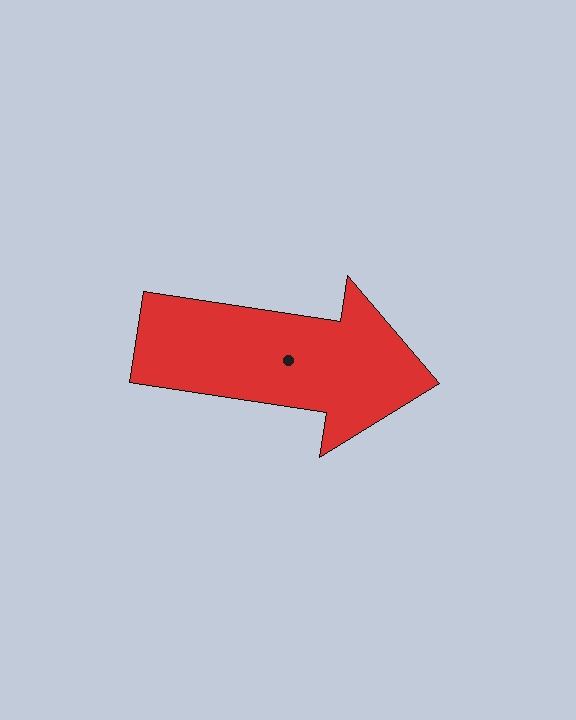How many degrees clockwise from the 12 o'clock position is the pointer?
Approximately 99 degrees.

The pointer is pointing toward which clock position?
Roughly 3 o'clock.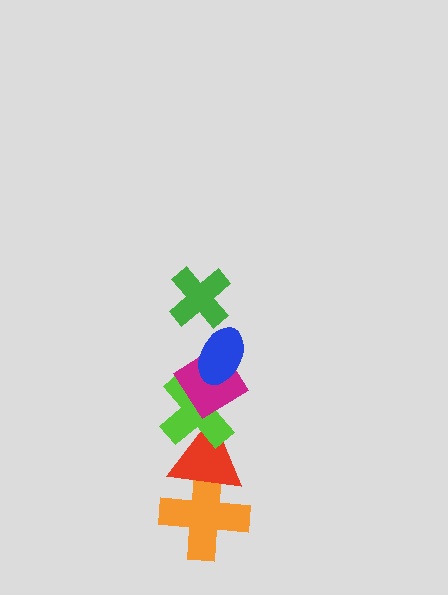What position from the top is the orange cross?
The orange cross is 6th from the top.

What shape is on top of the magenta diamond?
The blue ellipse is on top of the magenta diamond.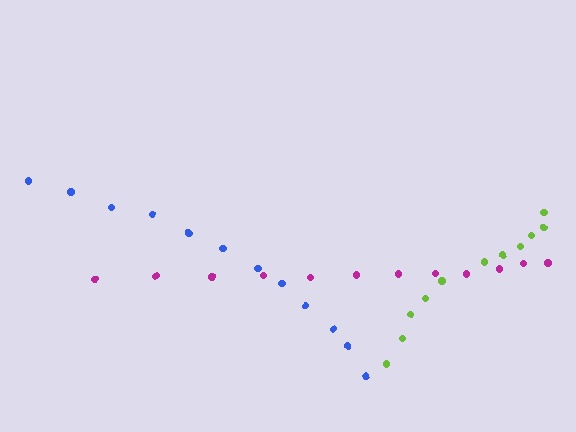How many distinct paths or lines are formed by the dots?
There are 3 distinct paths.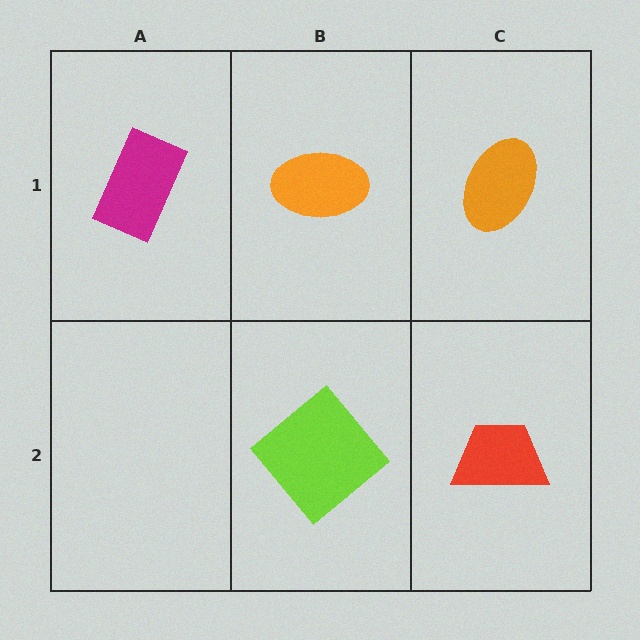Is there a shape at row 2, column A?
No, that cell is empty.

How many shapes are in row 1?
3 shapes.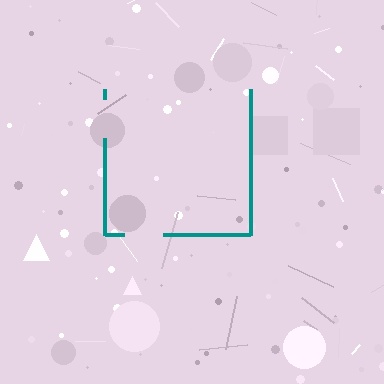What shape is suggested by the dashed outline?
The dashed outline suggests a square.